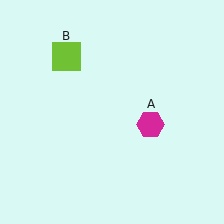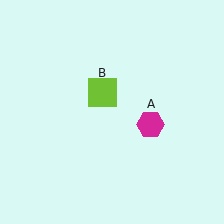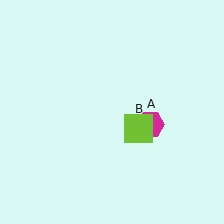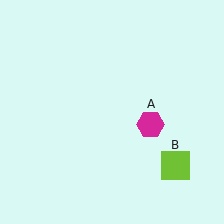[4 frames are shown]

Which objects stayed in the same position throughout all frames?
Magenta hexagon (object A) remained stationary.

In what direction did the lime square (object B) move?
The lime square (object B) moved down and to the right.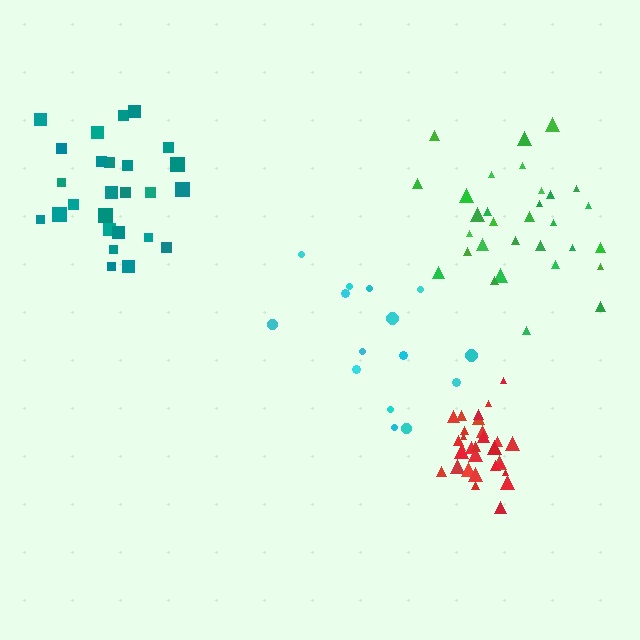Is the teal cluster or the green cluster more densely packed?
Green.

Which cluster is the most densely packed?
Red.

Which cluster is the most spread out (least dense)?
Cyan.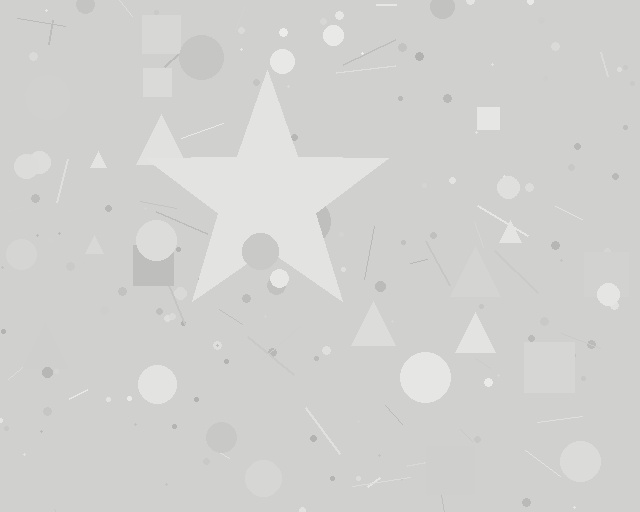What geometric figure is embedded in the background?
A star is embedded in the background.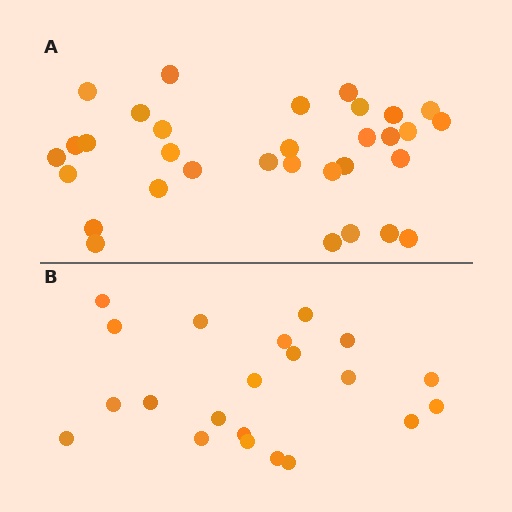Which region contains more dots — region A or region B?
Region A (the top region) has more dots.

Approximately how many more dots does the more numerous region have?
Region A has roughly 12 or so more dots than region B.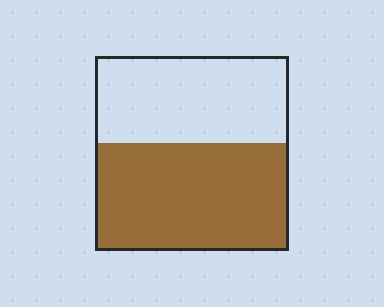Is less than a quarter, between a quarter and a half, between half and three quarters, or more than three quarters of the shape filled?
Between half and three quarters.